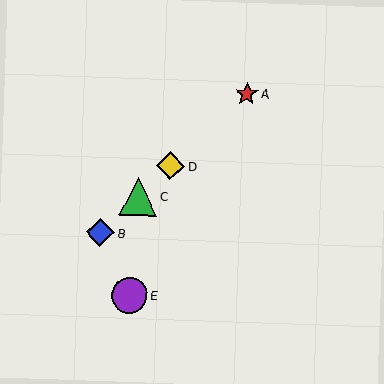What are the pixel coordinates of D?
Object D is at (171, 166).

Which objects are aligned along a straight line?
Objects A, B, C, D are aligned along a straight line.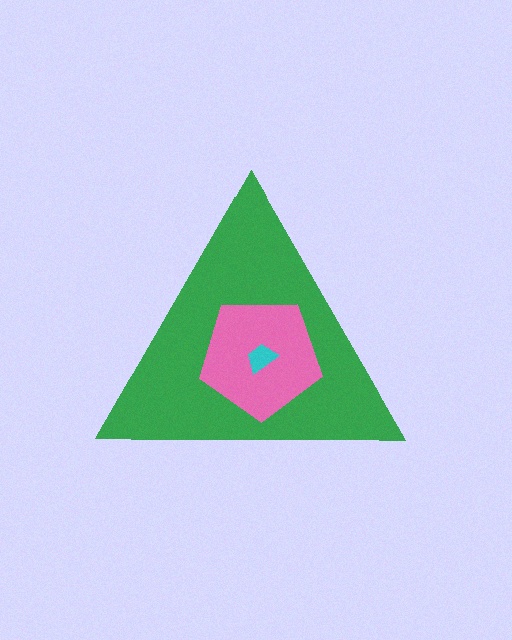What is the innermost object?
The cyan trapezoid.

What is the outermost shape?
The green triangle.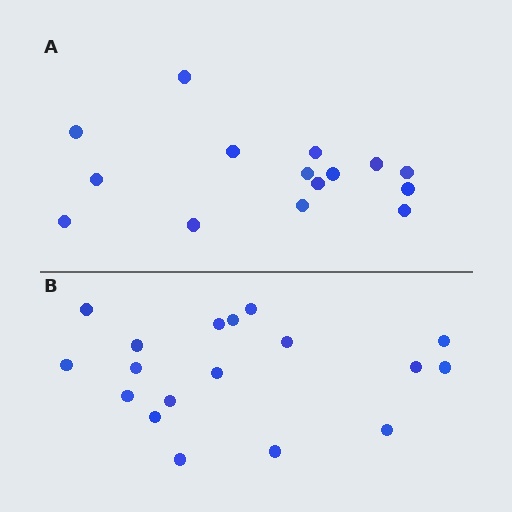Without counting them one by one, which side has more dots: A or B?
Region B (the bottom region) has more dots.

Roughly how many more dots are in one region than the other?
Region B has just a few more — roughly 2 or 3 more dots than region A.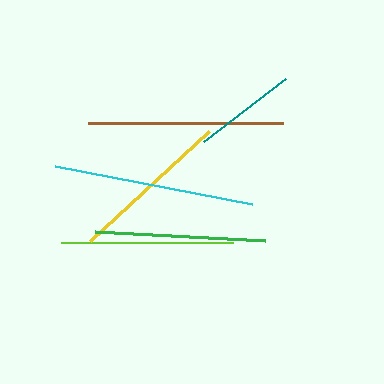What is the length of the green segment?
The green segment is approximately 171 pixels long.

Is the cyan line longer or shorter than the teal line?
The cyan line is longer than the teal line.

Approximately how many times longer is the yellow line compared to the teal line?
The yellow line is approximately 1.6 times the length of the teal line.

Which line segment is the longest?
The cyan line is the longest at approximately 201 pixels.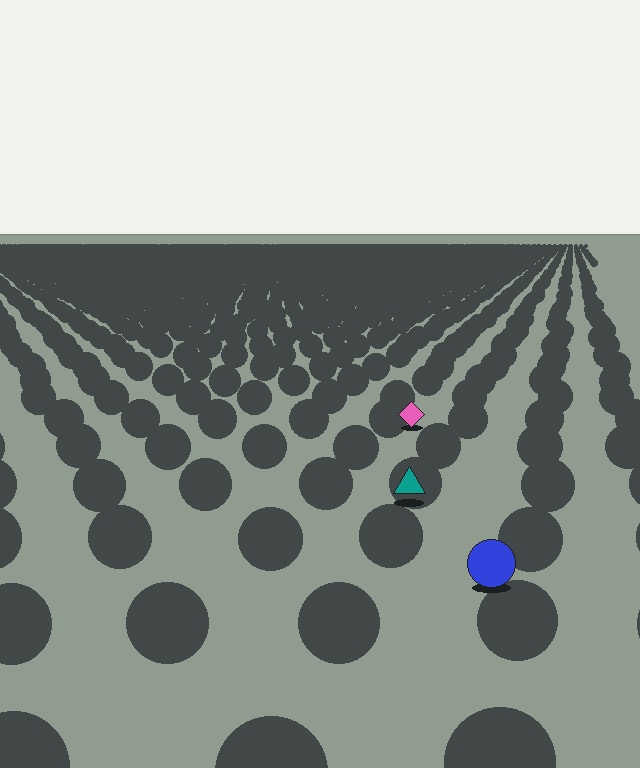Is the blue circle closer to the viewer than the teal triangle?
Yes. The blue circle is closer — you can tell from the texture gradient: the ground texture is coarser near it.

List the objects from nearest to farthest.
From nearest to farthest: the blue circle, the teal triangle, the pink diamond.